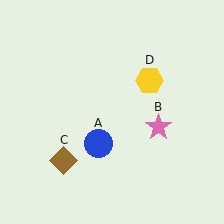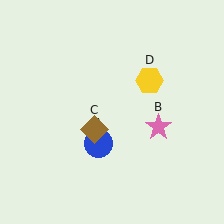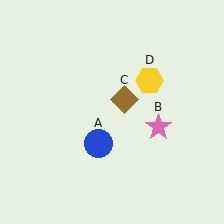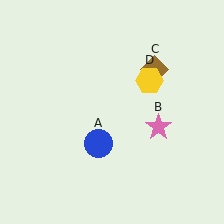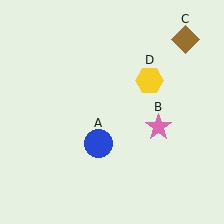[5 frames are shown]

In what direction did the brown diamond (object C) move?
The brown diamond (object C) moved up and to the right.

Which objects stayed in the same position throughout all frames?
Blue circle (object A) and pink star (object B) and yellow hexagon (object D) remained stationary.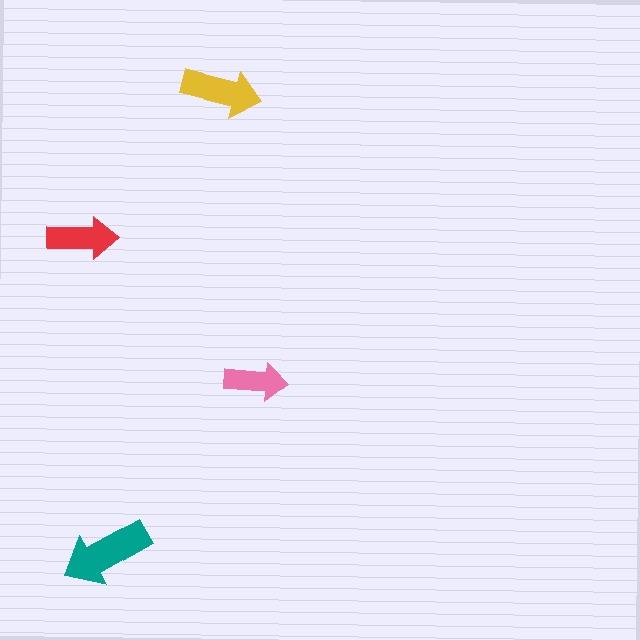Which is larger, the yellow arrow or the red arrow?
The yellow one.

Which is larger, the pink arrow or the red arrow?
The red one.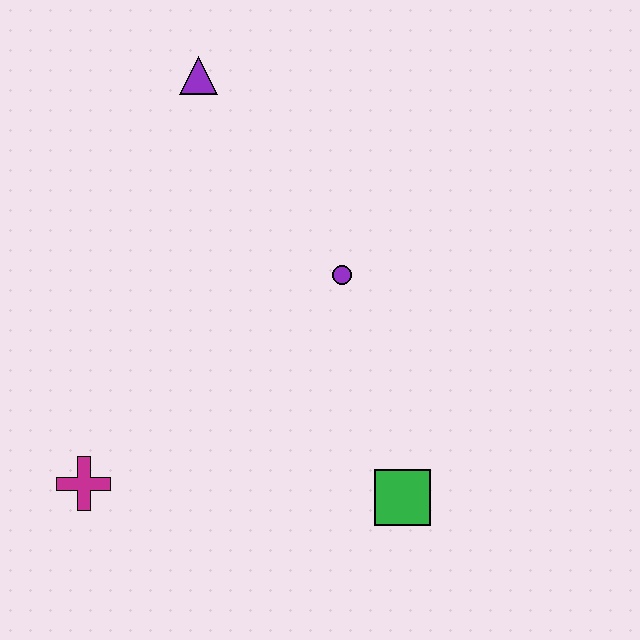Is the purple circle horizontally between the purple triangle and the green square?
Yes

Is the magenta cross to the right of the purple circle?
No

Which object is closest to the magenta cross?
The green square is closest to the magenta cross.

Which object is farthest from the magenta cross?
The purple triangle is farthest from the magenta cross.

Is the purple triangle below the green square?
No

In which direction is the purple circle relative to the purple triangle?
The purple circle is below the purple triangle.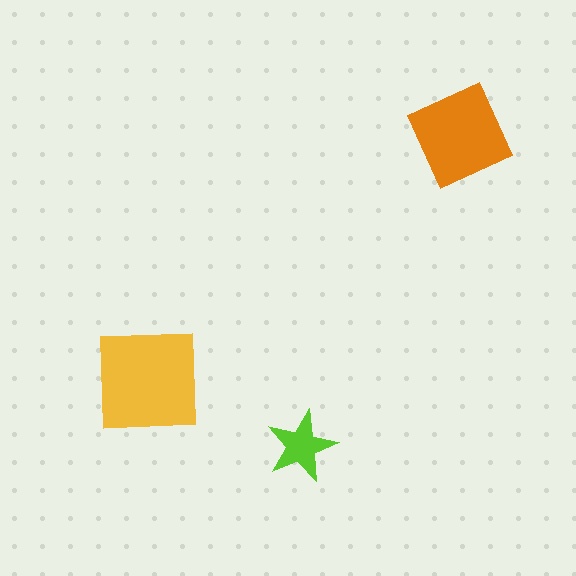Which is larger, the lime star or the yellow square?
The yellow square.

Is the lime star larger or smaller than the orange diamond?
Smaller.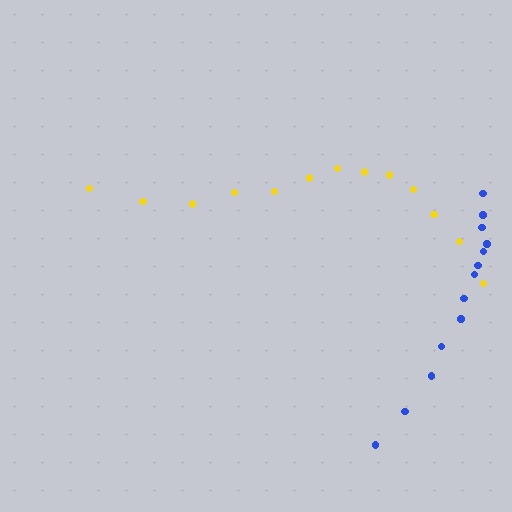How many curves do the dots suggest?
There are 2 distinct paths.